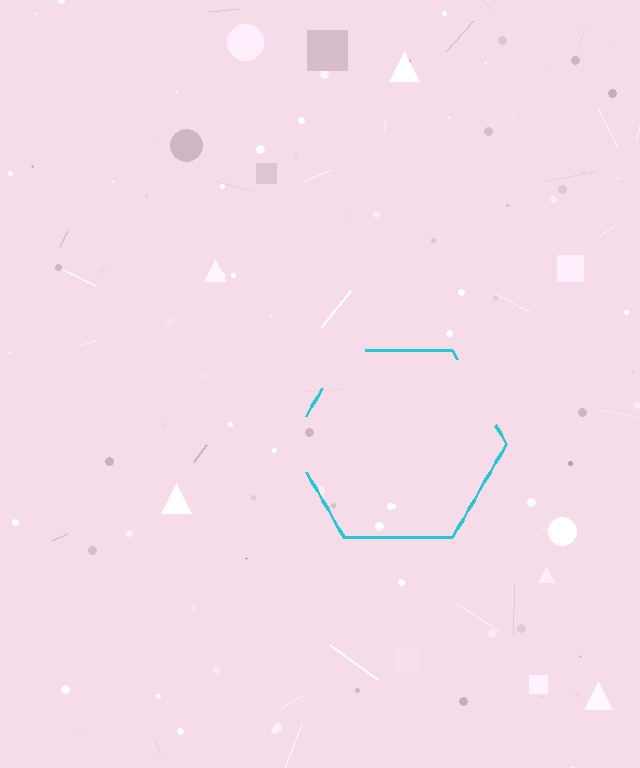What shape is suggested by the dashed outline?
The dashed outline suggests a hexagon.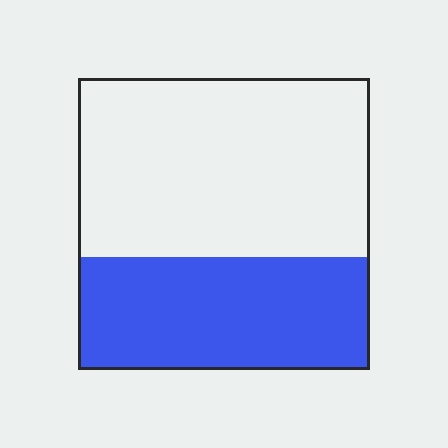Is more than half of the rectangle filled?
No.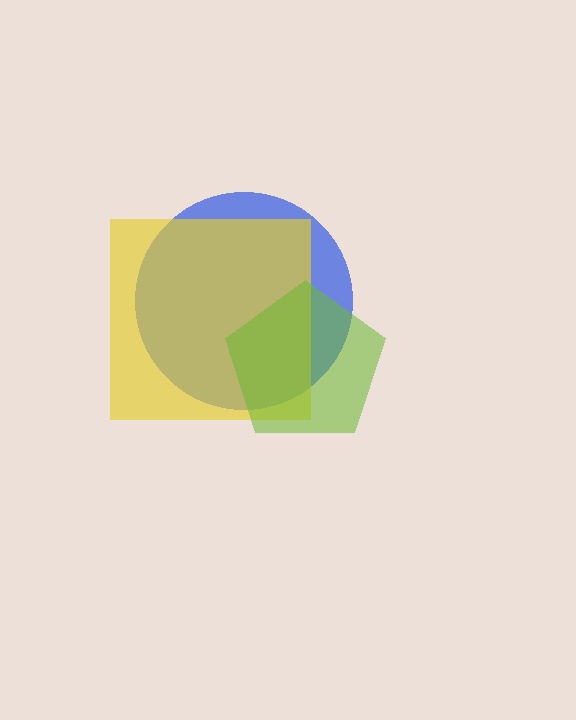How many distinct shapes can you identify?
There are 3 distinct shapes: a blue circle, a yellow square, a lime pentagon.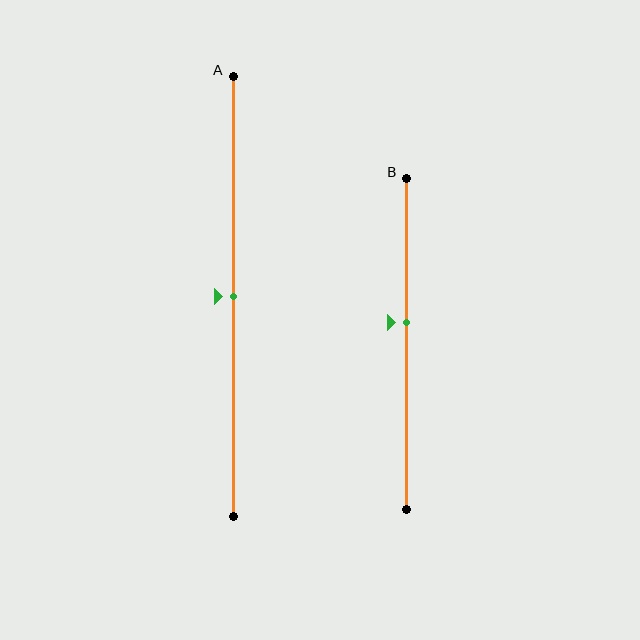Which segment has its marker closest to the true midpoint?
Segment A has its marker closest to the true midpoint.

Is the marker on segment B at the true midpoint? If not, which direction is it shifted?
No, the marker on segment B is shifted upward by about 7% of the segment length.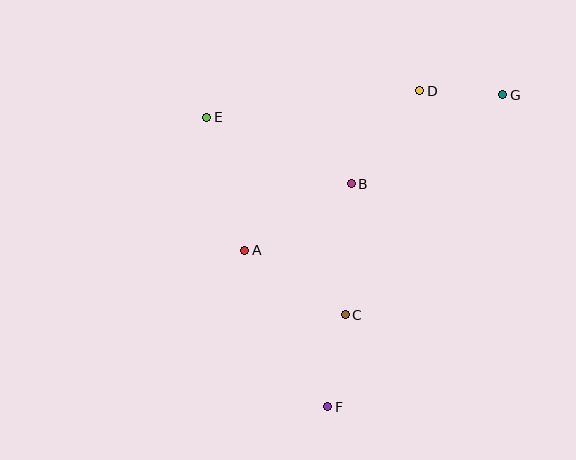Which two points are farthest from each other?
Points F and G are farthest from each other.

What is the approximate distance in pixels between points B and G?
The distance between B and G is approximately 176 pixels.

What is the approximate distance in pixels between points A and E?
The distance between A and E is approximately 138 pixels.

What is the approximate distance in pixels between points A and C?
The distance between A and C is approximately 119 pixels.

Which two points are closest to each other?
Points D and G are closest to each other.